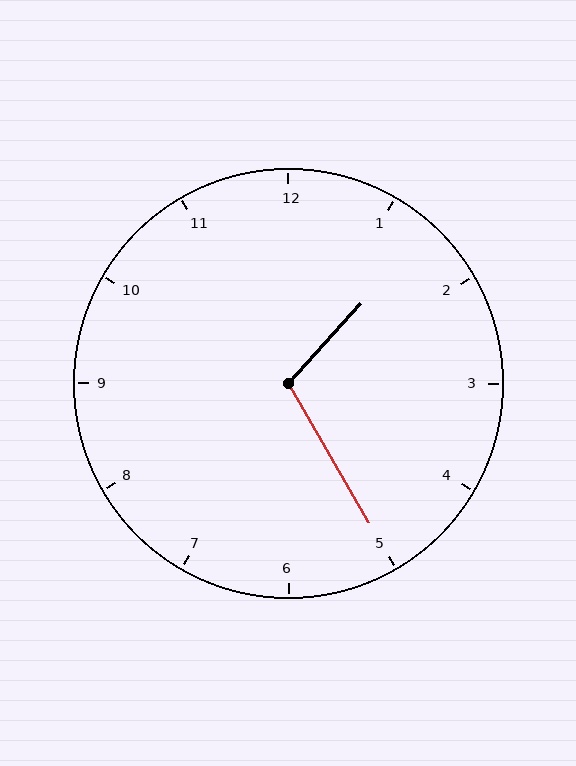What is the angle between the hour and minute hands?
Approximately 108 degrees.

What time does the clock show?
1:25.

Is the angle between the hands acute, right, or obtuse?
It is obtuse.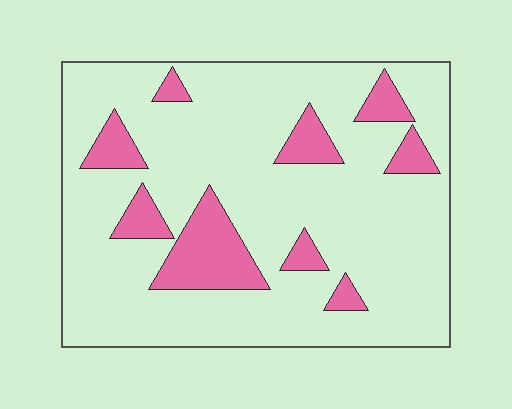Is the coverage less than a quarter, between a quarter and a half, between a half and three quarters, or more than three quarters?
Less than a quarter.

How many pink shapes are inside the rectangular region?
9.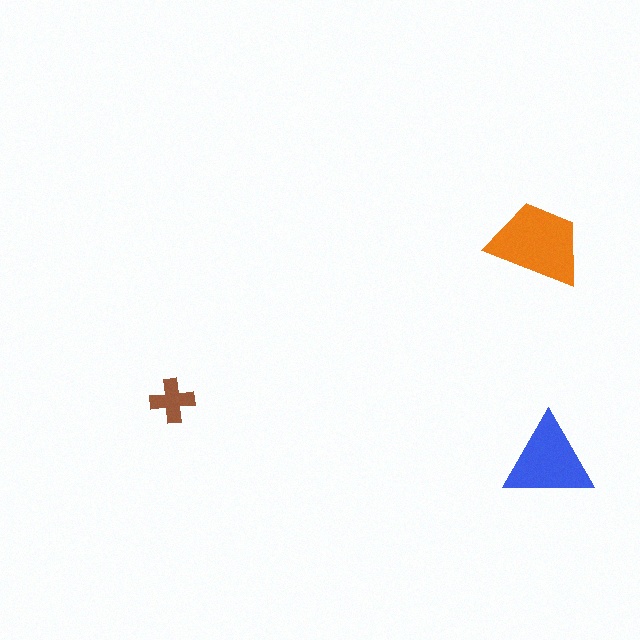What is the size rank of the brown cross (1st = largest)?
3rd.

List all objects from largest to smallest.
The orange trapezoid, the blue triangle, the brown cross.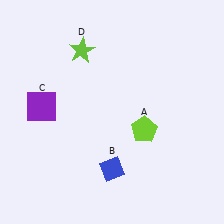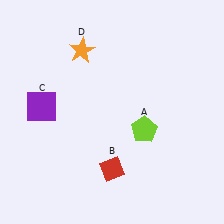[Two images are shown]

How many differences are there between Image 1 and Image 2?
There are 2 differences between the two images.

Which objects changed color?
B changed from blue to red. D changed from lime to orange.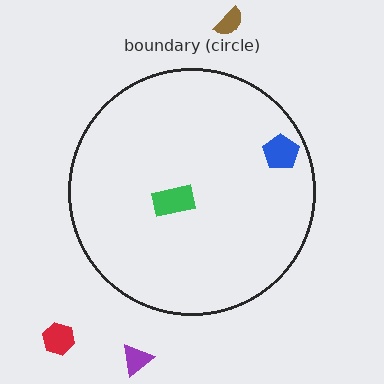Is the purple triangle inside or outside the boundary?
Outside.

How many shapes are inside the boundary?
2 inside, 3 outside.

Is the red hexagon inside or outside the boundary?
Outside.